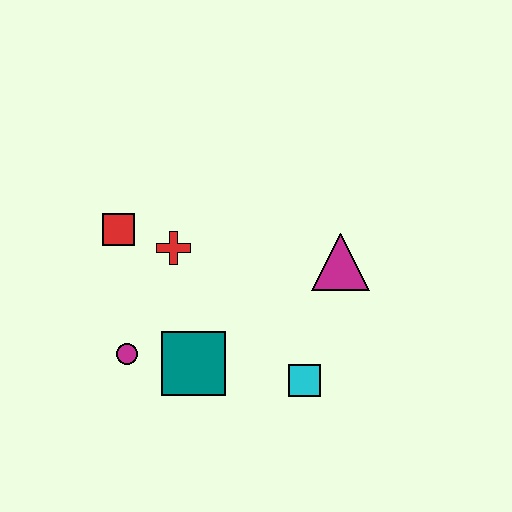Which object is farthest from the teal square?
The magenta triangle is farthest from the teal square.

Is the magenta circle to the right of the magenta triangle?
No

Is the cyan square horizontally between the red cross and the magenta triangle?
Yes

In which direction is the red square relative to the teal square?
The red square is above the teal square.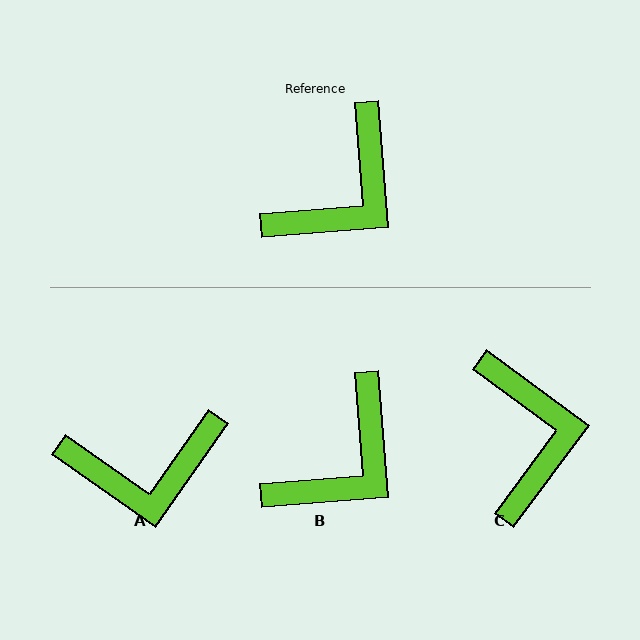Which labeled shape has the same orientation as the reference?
B.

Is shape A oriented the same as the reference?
No, it is off by about 39 degrees.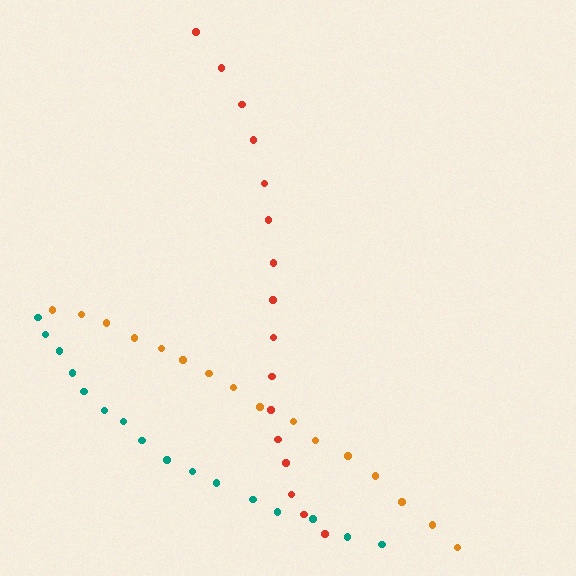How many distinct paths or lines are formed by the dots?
There are 3 distinct paths.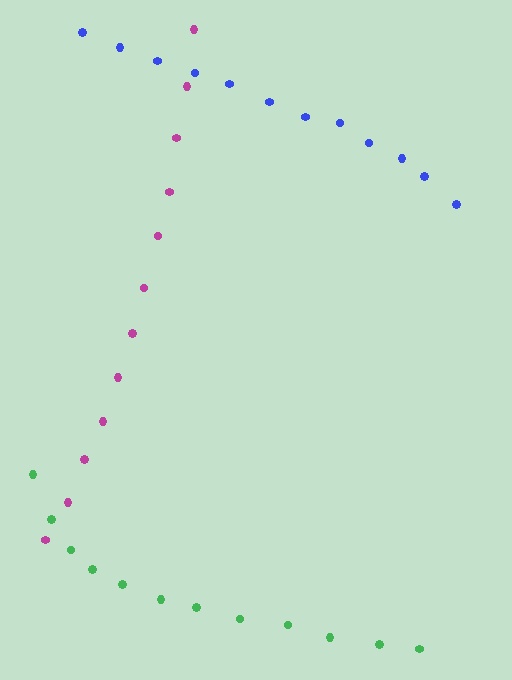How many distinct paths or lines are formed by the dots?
There are 3 distinct paths.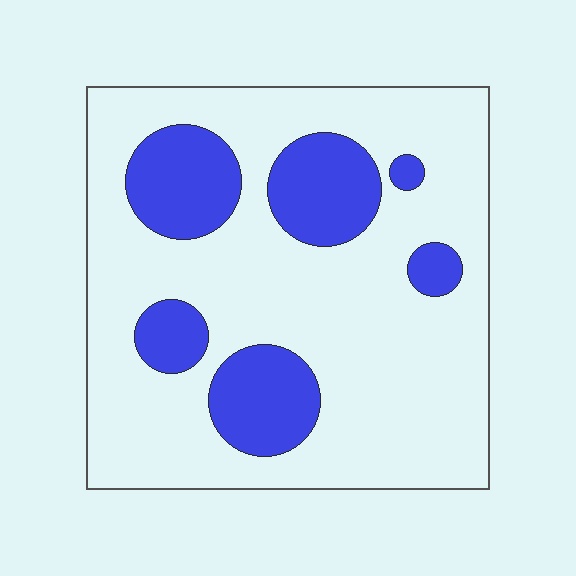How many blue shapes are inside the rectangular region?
6.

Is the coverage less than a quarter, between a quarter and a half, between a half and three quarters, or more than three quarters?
Less than a quarter.